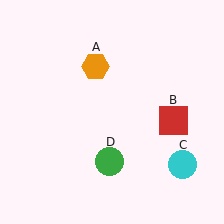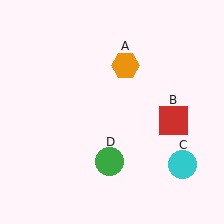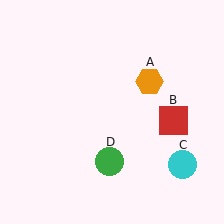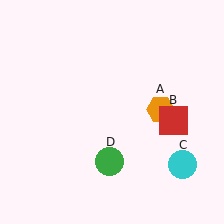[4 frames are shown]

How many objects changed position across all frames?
1 object changed position: orange hexagon (object A).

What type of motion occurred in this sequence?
The orange hexagon (object A) rotated clockwise around the center of the scene.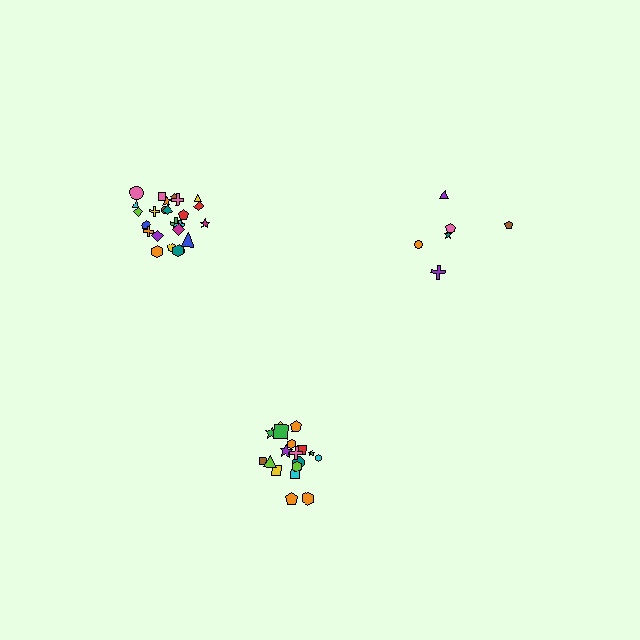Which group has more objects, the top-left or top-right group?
The top-left group.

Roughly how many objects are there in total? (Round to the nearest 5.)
Roughly 50 objects in total.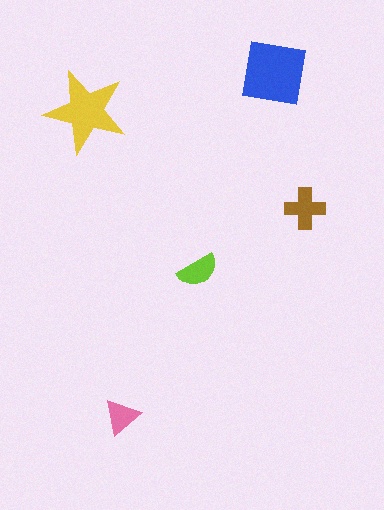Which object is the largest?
The blue square.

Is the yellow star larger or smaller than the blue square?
Smaller.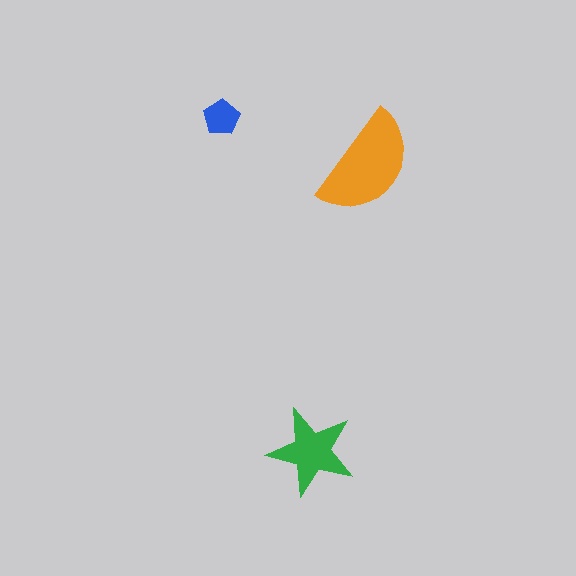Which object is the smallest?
The blue pentagon.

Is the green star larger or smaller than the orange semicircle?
Smaller.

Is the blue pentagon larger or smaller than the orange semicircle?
Smaller.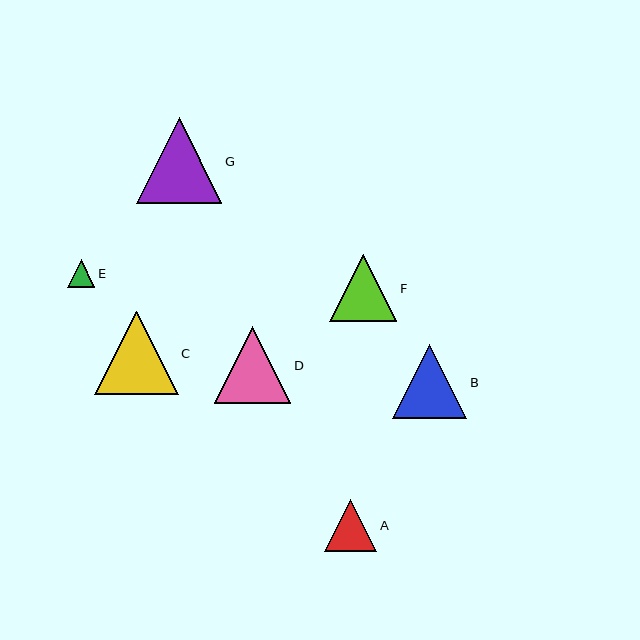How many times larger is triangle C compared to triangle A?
Triangle C is approximately 1.6 times the size of triangle A.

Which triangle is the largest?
Triangle G is the largest with a size of approximately 86 pixels.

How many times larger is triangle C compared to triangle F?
Triangle C is approximately 1.3 times the size of triangle F.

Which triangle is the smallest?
Triangle E is the smallest with a size of approximately 28 pixels.